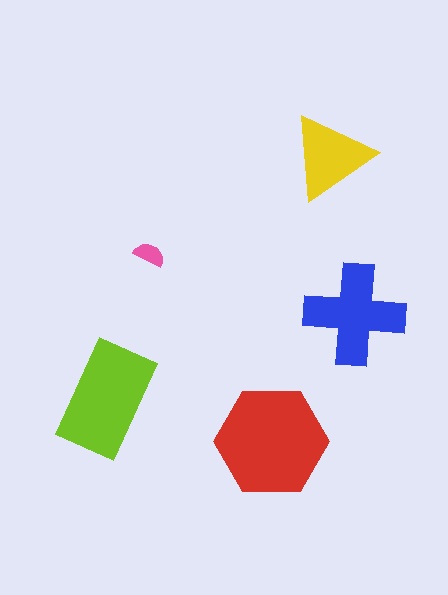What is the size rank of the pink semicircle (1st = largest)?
5th.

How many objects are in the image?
There are 5 objects in the image.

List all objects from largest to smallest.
The red hexagon, the lime rectangle, the blue cross, the yellow triangle, the pink semicircle.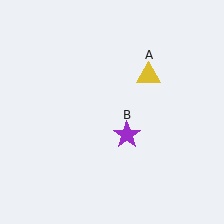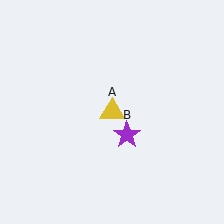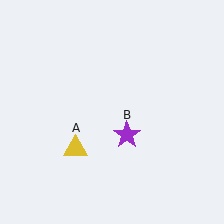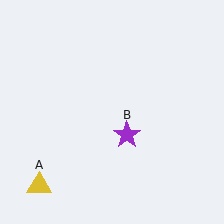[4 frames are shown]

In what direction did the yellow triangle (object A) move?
The yellow triangle (object A) moved down and to the left.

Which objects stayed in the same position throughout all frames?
Purple star (object B) remained stationary.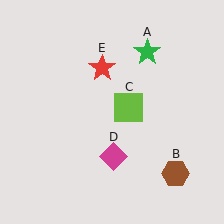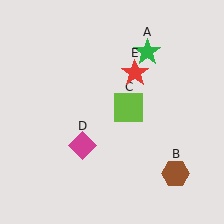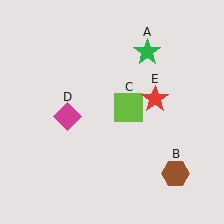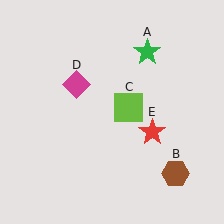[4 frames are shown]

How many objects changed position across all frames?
2 objects changed position: magenta diamond (object D), red star (object E).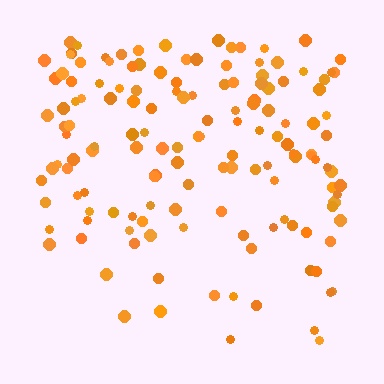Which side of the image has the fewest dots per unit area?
The bottom.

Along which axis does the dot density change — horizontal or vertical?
Vertical.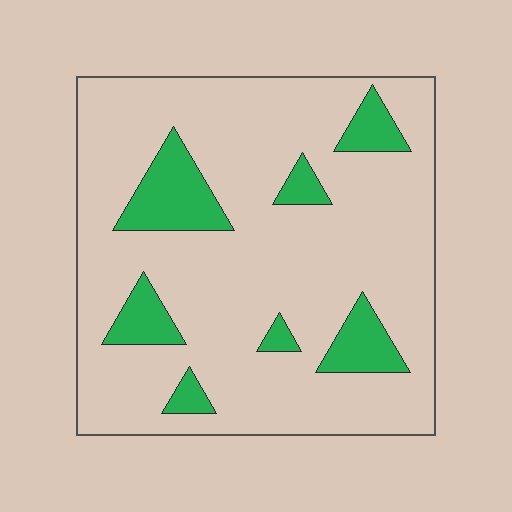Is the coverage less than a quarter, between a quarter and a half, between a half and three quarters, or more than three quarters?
Less than a quarter.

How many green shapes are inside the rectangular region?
7.